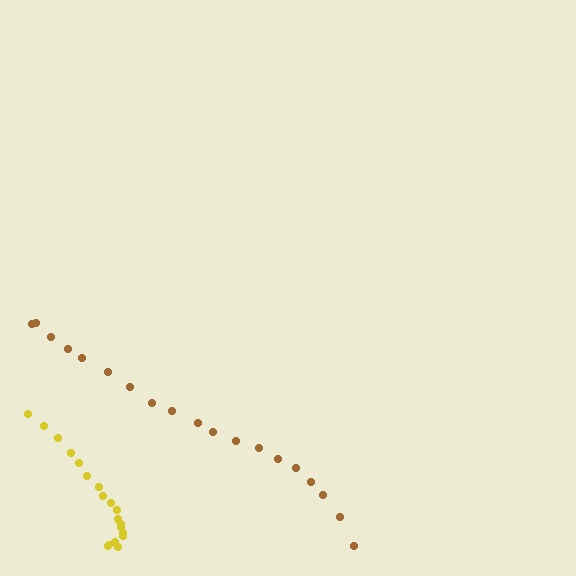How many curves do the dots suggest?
There are 2 distinct paths.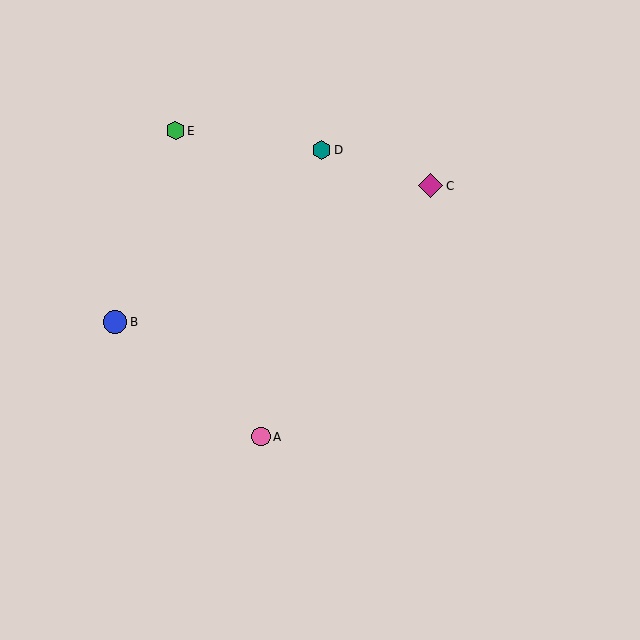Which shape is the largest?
The magenta diamond (labeled C) is the largest.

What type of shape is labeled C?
Shape C is a magenta diamond.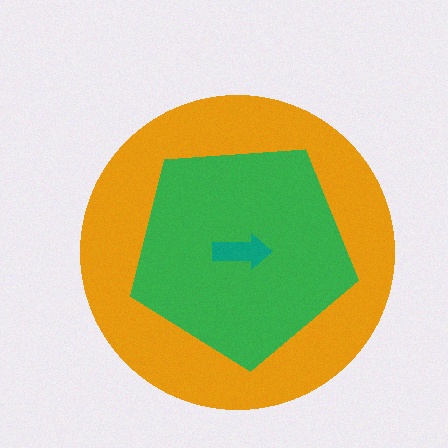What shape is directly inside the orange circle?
The green pentagon.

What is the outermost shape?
The orange circle.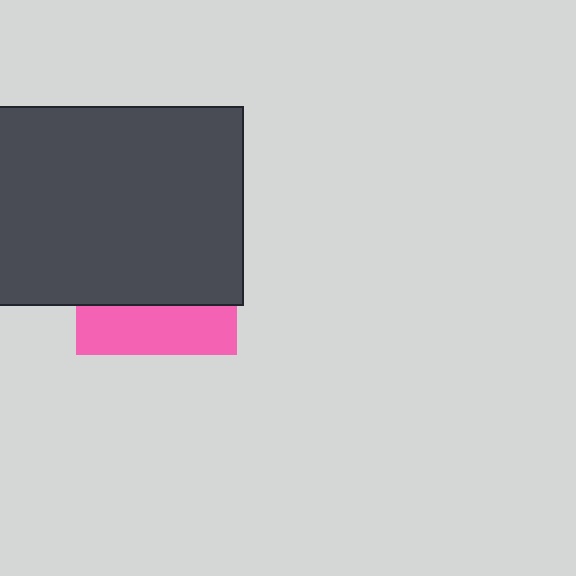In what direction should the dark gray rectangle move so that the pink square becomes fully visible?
The dark gray rectangle should move up. That is the shortest direction to clear the overlap and leave the pink square fully visible.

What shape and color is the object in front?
The object in front is a dark gray rectangle.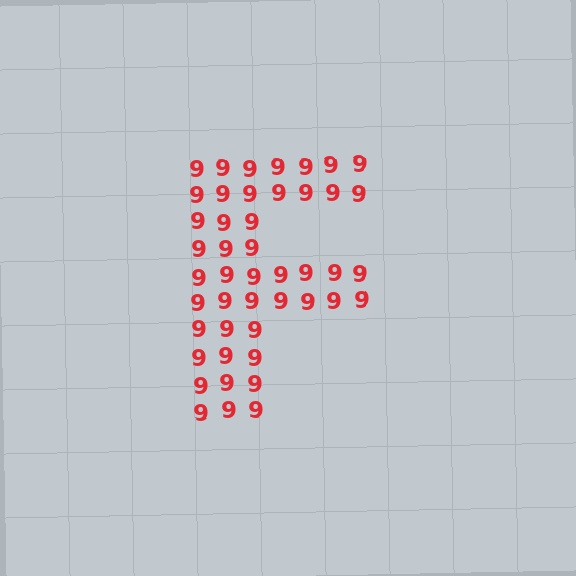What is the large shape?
The large shape is the letter F.